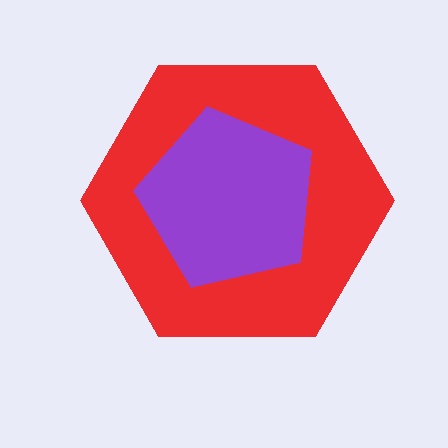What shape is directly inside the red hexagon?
The purple pentagon.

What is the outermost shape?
The red hexagon.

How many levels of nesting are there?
2.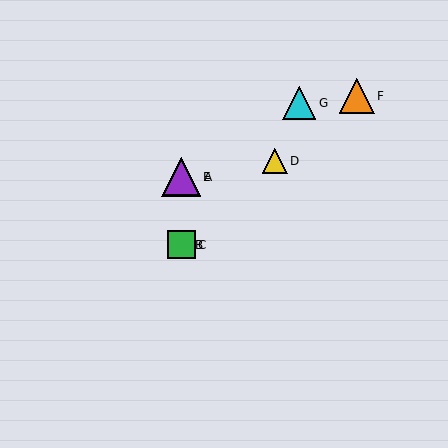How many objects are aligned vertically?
4 objects (A, B, C, E) are aligned vertically.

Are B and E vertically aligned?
Yes, both are at x≈181.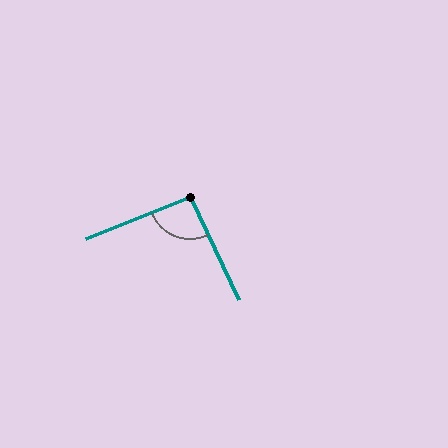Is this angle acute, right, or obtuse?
It is approximately a right angle.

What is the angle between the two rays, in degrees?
Approximately 93 degrees.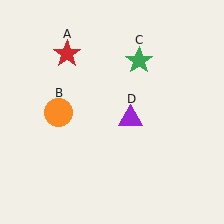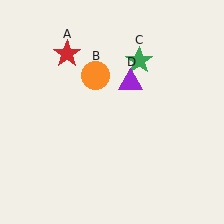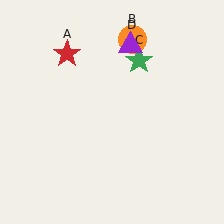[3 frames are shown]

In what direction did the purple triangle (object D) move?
The purple triangle (object D) moved up.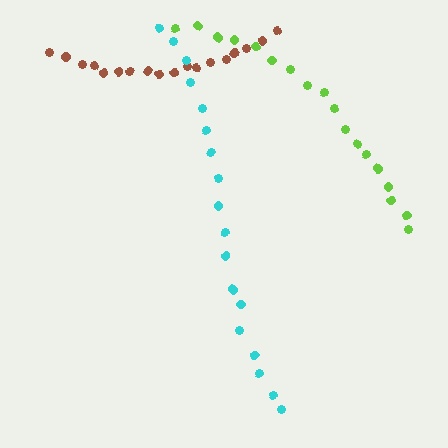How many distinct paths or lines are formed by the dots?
There are 3 distinct paths.